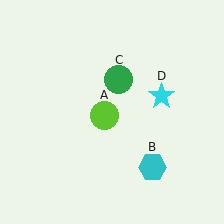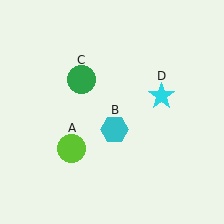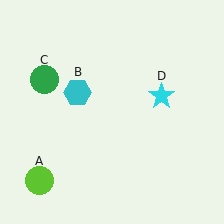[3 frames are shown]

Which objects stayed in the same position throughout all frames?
Cyan star (object D) remained stationary.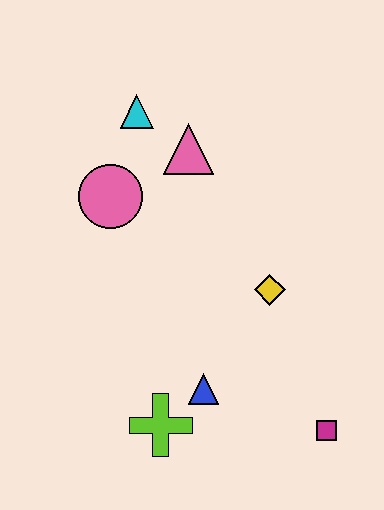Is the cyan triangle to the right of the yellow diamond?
No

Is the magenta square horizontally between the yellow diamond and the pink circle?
No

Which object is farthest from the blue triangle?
The cyan triangle is farthest from the blue triangle.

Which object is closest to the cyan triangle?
The pink triangle is closest to the cyan triangle.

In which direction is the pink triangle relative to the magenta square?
The pink triangle is above the magenta square.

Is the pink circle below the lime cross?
No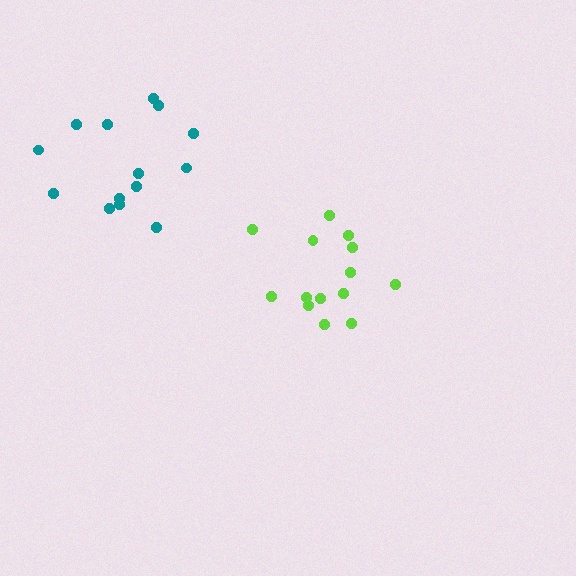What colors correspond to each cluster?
The clusters are colored: lime, teal.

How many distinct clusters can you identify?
There are 2 distinct clusters.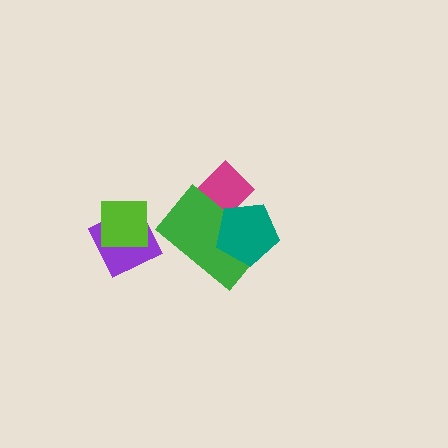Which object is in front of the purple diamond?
The lime square is in front of the purple diamond.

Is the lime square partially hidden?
No, no other shape covers it.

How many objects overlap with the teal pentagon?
2 objects overlap with the teal pentagon.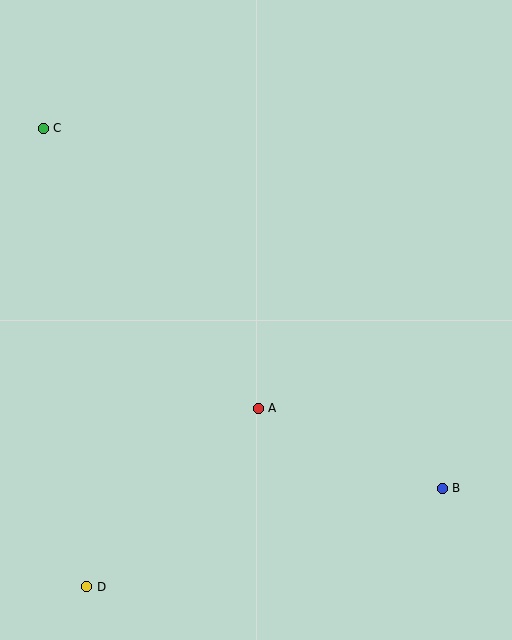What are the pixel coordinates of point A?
Point A is at (258, 408).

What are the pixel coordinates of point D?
Point D is at (87, 587).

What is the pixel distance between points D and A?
The distance between D and A is 248 pixels.